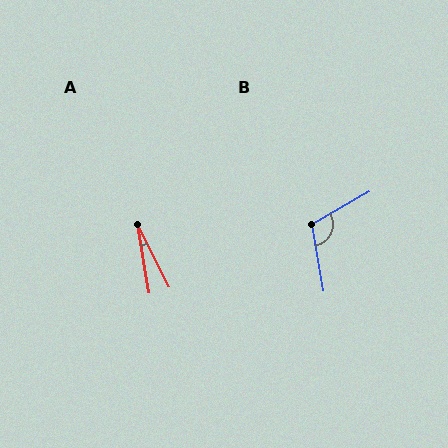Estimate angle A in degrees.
Approximately 17 degrees.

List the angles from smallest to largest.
A (17°), B (110°).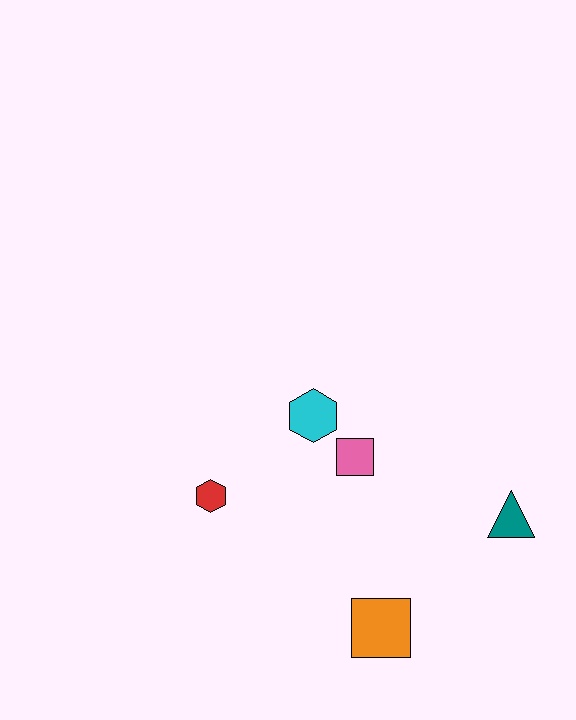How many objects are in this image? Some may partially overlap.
There are 5 objects.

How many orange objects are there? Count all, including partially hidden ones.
There is 1 orange object.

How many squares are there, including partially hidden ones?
There are 2 squares.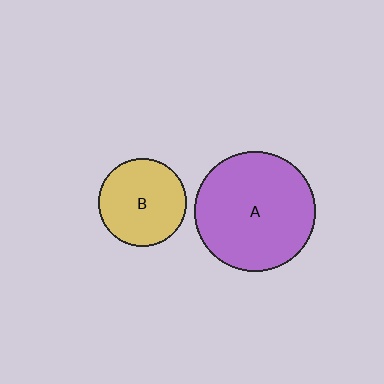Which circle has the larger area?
Circle A (purple).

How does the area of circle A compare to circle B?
Approximately 1.9 times.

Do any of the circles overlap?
No, none of the circles overlap.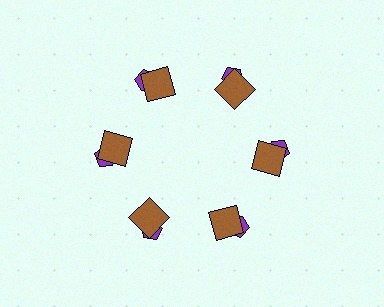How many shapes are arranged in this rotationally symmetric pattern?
There are 12 shapes, arranged in 6 groups of 2.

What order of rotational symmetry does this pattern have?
This pattern has 6-fold rotational symmetry.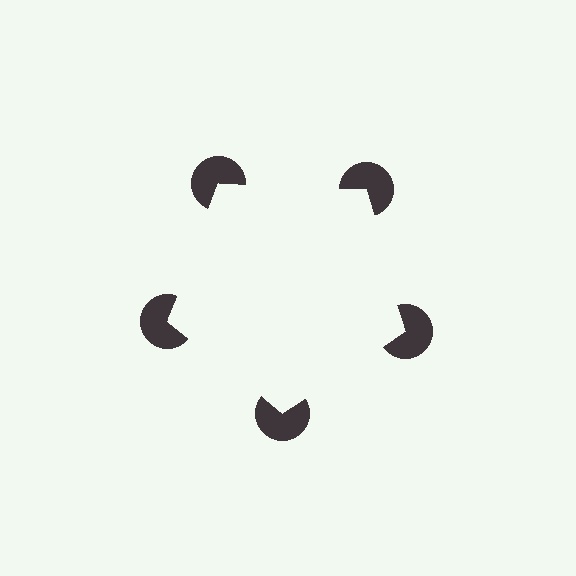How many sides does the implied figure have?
5 sides.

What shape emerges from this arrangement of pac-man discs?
An illusory pentagon — its edges are inferred from the aligned wedge cuts in the pac-man discs, not physically drawn.